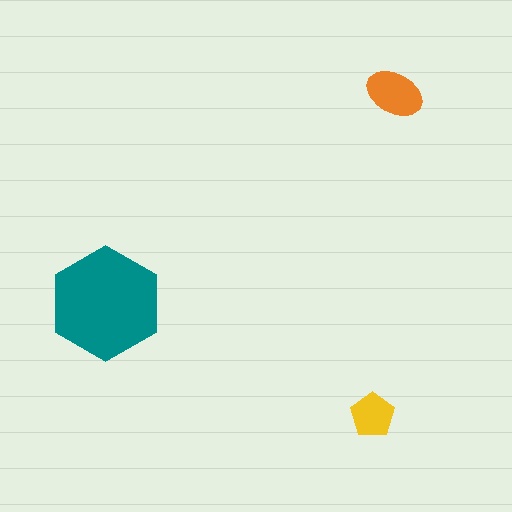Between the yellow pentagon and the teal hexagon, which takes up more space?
The teal hexagon.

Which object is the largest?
The teal hexagon.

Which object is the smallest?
The yellow pentagon.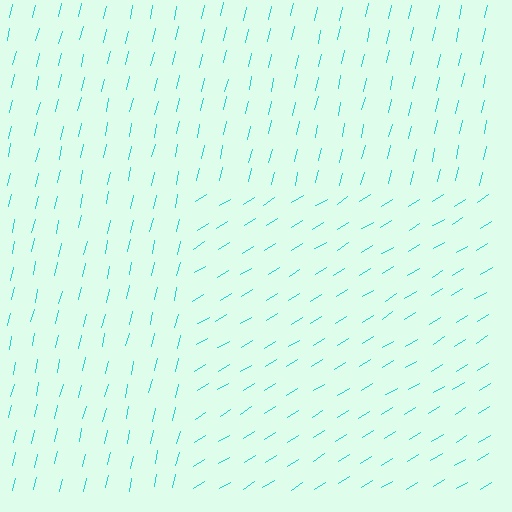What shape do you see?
I see a rectangle.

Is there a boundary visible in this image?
Yes, there is a texture boundary formed by a change in line orientation.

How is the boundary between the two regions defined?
The boundary is defined purely by a change in line orientation (approximately 45 degrees difference). All lines are the same color and thickness.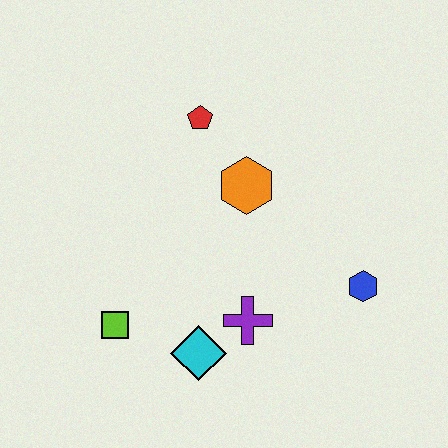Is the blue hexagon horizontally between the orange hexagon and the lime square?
No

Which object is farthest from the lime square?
The blue hexagon is farthest from the lime square.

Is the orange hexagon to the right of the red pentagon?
Yes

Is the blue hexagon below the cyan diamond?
No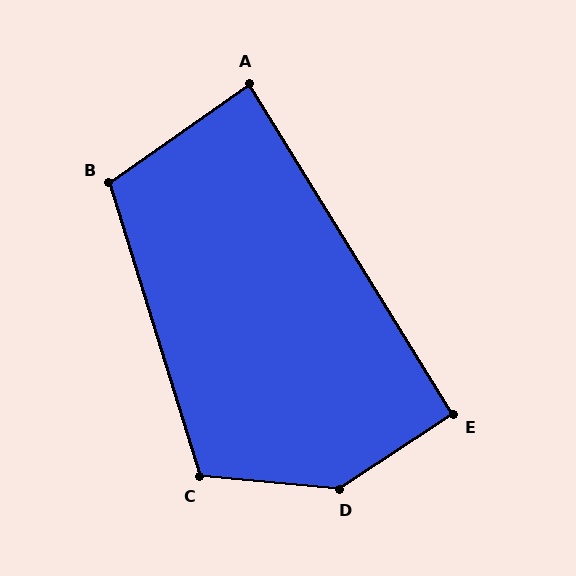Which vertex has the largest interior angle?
D, at approximately 141 degrees.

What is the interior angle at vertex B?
Approximately 108 degrees (obtuse).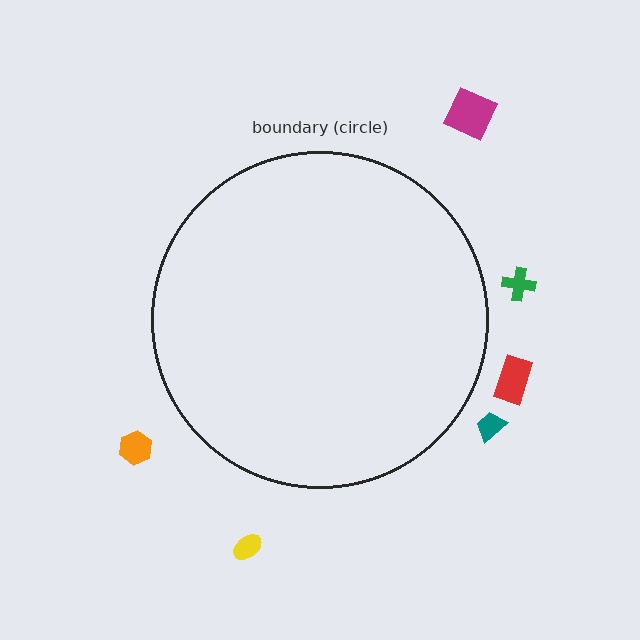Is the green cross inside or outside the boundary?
Outside.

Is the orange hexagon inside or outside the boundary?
Outside.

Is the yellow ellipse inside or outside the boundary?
Outside.